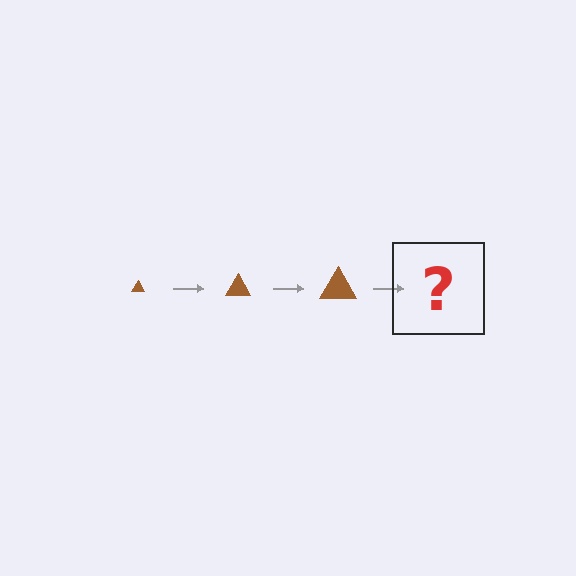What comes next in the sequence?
The next element should be a brown triangle, larger than the previous one.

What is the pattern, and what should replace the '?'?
The pattern is that the triangle gets progressively larger each step. The '?' should be a brown triangle, larger than the previous one.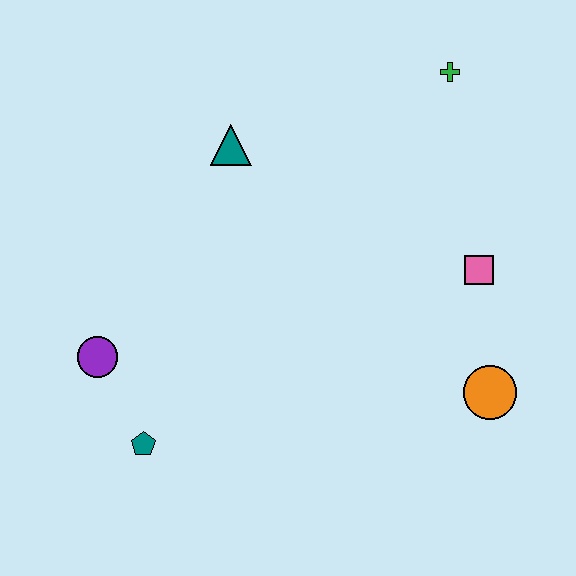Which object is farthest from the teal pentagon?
The green cross is farthest from the teal pentagon.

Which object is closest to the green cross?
The pink square is closest to the green cross.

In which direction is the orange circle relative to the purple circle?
The orange circle is to the right of the purple circle.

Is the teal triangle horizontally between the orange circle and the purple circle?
Yes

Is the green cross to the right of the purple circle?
Yes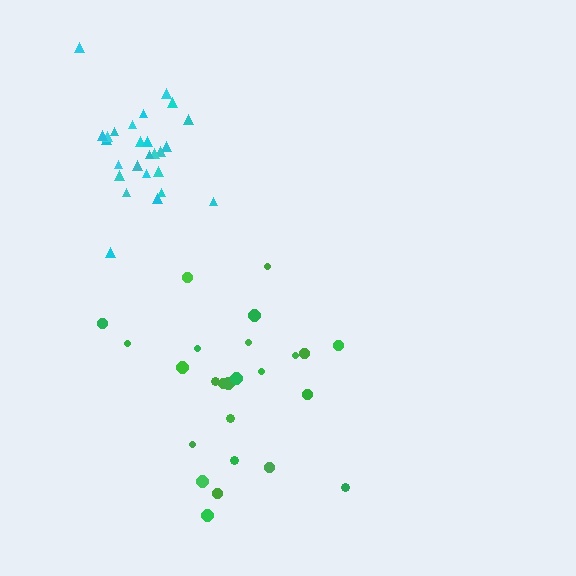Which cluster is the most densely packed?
Cyan.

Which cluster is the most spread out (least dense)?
Green.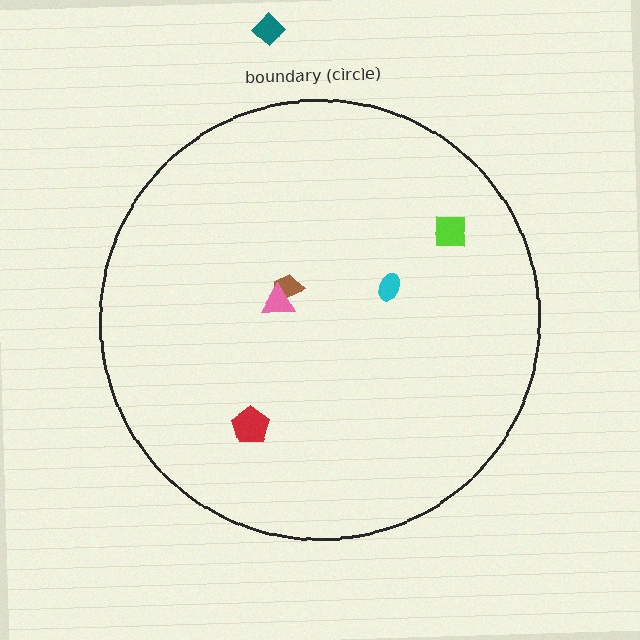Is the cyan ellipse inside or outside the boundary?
Inside.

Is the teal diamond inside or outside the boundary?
Outside.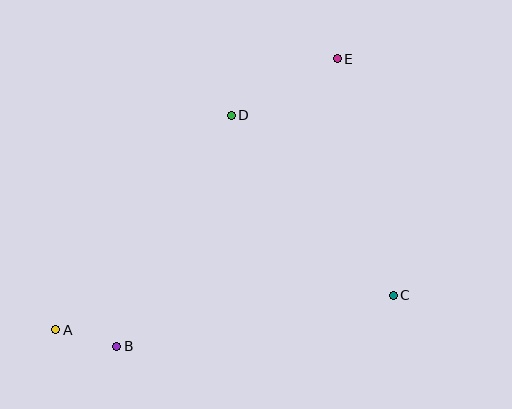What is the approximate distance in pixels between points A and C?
The distance between A and C is approximately 339 pixels.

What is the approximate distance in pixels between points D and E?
The distance between D and E is approximately 120 pixels.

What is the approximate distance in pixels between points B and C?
The distance between B and C is approximately 281 pixels.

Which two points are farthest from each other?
Points A and E are farthest from each other.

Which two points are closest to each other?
Points A and B are closest to each other.